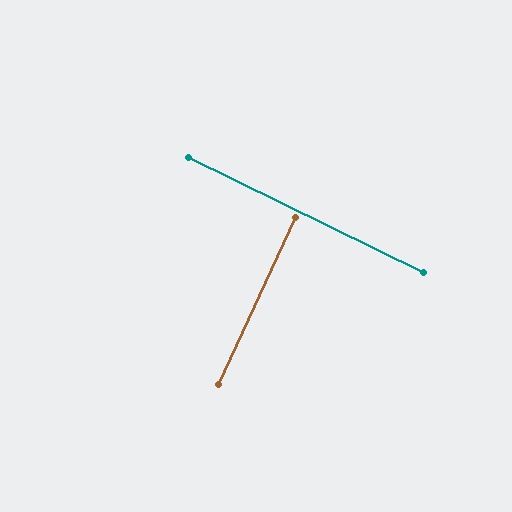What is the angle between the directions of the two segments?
Approximately 89 degrees.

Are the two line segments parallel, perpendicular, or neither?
Perpendicular — they meet at approximately 89°.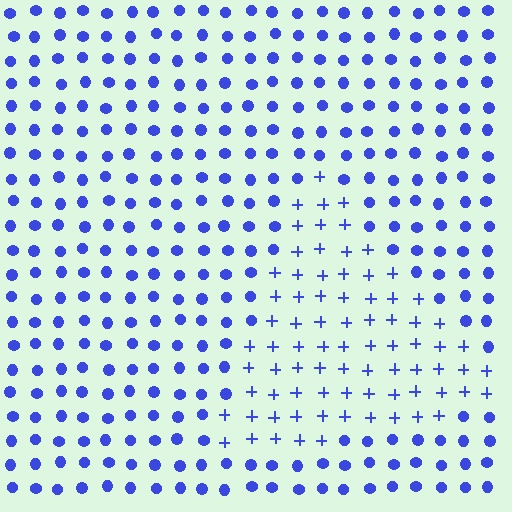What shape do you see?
I see a triangle.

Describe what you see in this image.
The image is filled with small blue elements arranged in a uniform grid. A triangle-shaped region contains plus signs, while the surrounding area contains circles. The boundary is defined purely by the change in element shape.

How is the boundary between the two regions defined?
The boundary is defined by a change in element shape: plus signs inside vs. circles outside. All elements share the same color and spacing.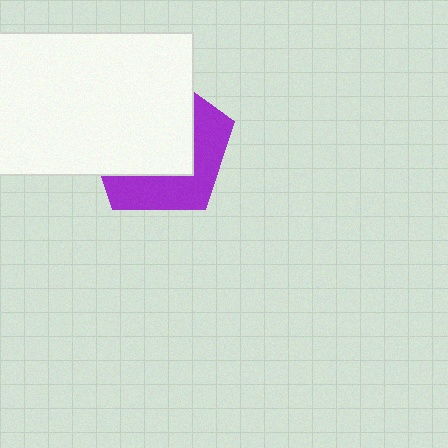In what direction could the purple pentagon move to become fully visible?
The purple pentagon could move toward the lower-right. That would shift it out from behind the white rectangle entirely.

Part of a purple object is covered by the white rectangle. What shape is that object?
It is a pentagon.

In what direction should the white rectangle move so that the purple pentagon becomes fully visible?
The white rectangle should move toward the upper-left. That is the shortest direction to clear the overlap and leave the purple pentagon fully visible.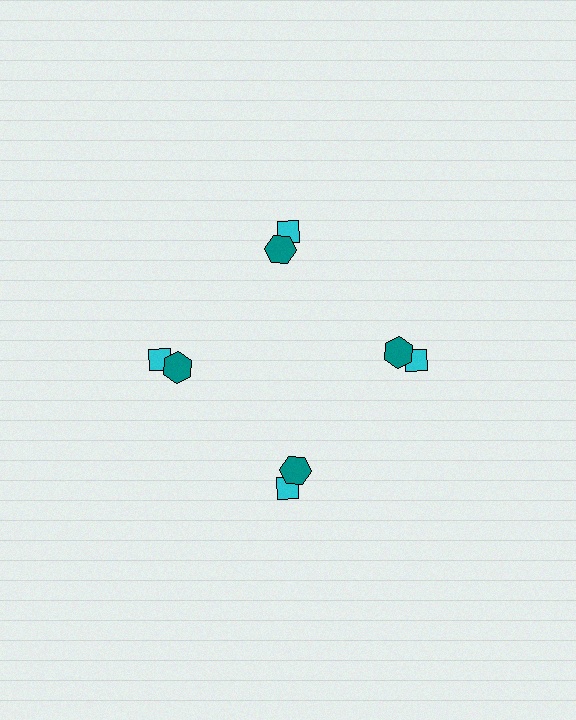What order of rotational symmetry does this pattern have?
This pattern has 4-fold rotational symmetry.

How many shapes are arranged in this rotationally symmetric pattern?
There are 8 shapes, arranged in 4 groups of 2.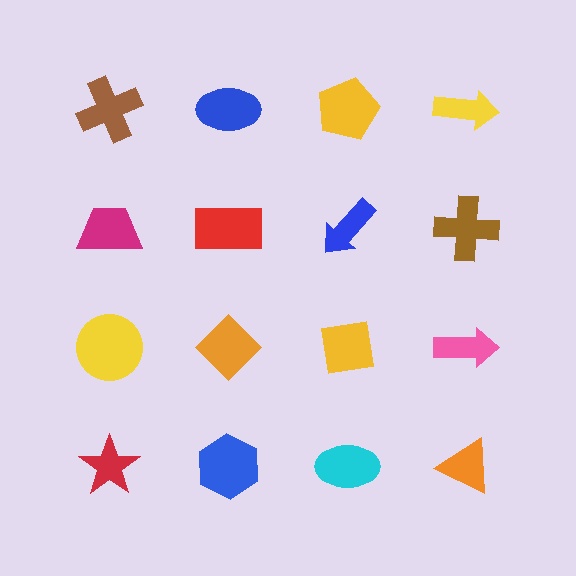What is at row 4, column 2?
A blue hexagon.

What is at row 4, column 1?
A red star.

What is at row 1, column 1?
A brown cross.